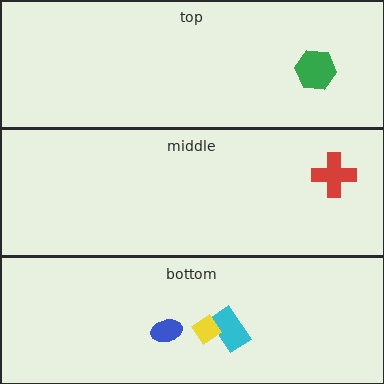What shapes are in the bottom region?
The cyan rectangle, the blue ellipse, the yellow diamond.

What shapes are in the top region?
The green hexagon.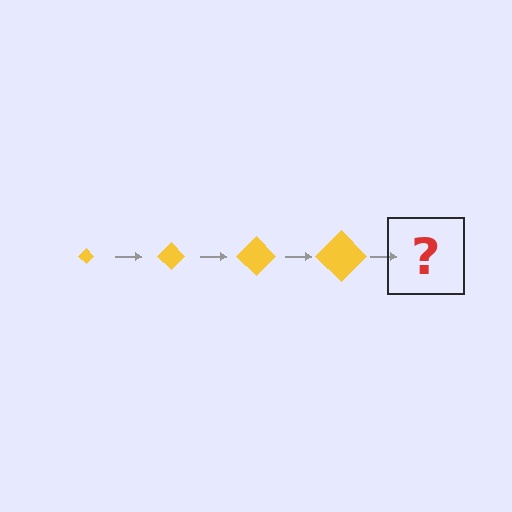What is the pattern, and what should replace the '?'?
The pattern is that the diamond gets progressively larger each step. The '?' should be a yellow diamond, larger than the previous one.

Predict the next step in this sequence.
The next step is a yellow diamond, larger than the previous one.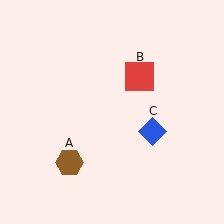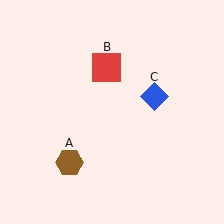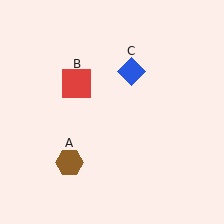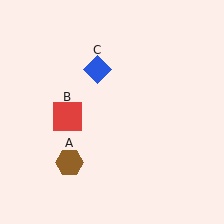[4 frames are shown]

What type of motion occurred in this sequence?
The red square (object B), blue diamond (object C) rotated counterclockwise around the center of the scene.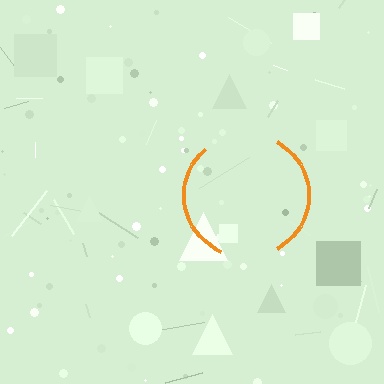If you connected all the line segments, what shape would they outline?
They would outline a circle.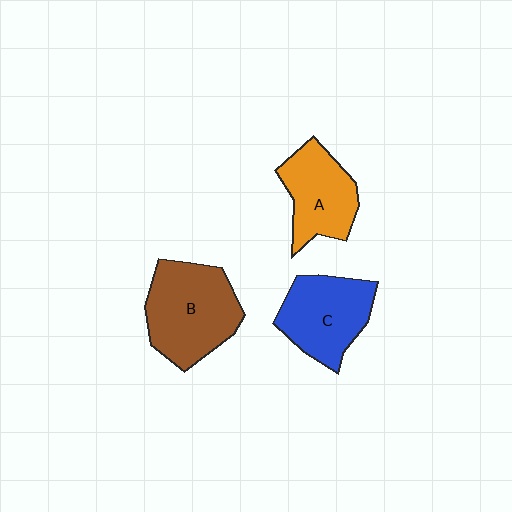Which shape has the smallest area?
Shape A (orange).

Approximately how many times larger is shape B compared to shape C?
Approximately 1.2 times.